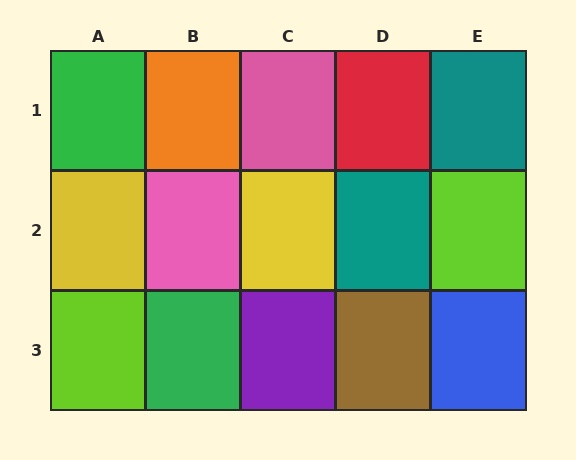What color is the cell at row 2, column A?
Yellow.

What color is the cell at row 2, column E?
Lime.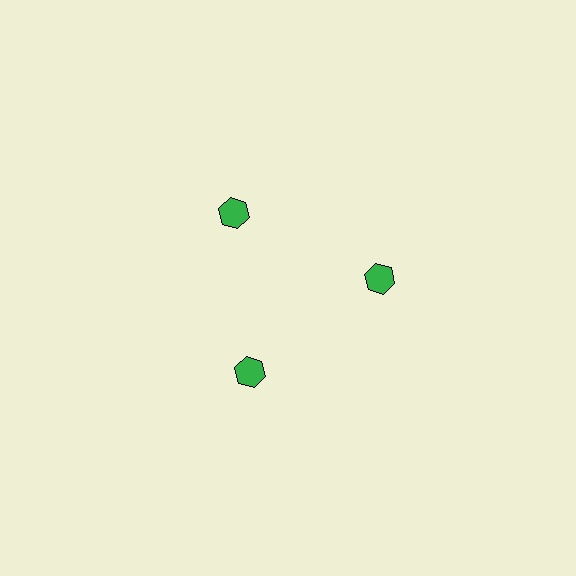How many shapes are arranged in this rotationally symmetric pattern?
There are 3 shapes, arranged in 3 groups of 1.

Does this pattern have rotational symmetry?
Yes, this pattern has 3-fold rotational symmetry. It looks the same after rotating 120 degrees around the center.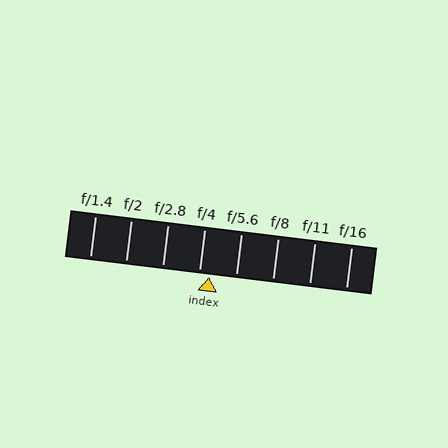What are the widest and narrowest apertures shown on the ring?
The widest aperture shown is f/1.4 and the narrowest is f/16.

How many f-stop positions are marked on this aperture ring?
There are 8 f-stop positions marked.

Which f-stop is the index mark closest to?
The index mark is closest to f/4.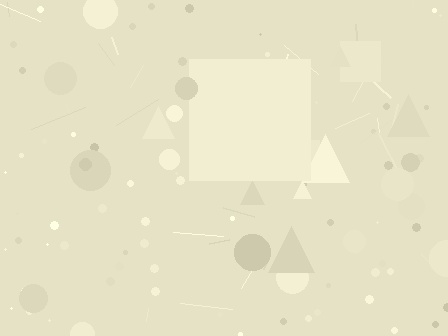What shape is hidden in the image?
A square is hidden in the image.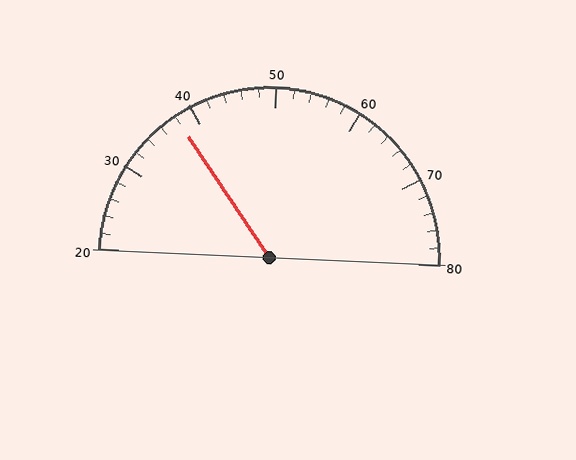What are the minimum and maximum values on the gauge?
The gauge ranges from 20 to 80.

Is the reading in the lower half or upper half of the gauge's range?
The reading is in the lower half of the range (20 to 80).